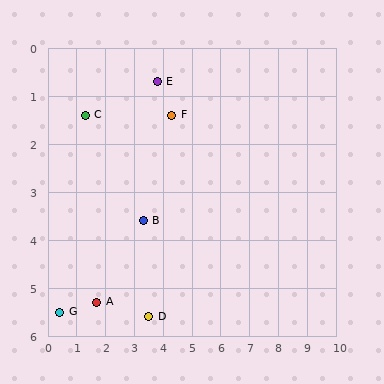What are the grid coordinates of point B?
Point B is at approximately (3.3, 3.6).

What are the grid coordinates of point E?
Point E is at approximately (3.8, 0.7).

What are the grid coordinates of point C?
Point C is at approximately (1.3, 1.4).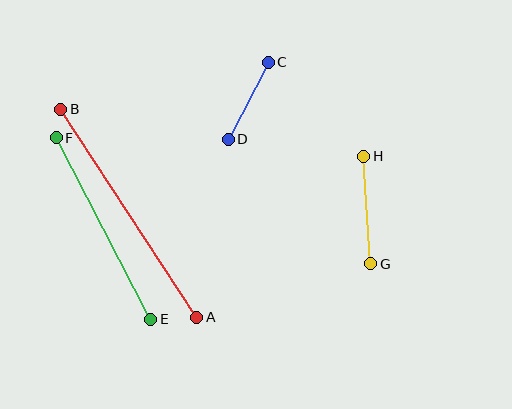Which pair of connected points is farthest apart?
Points A and B are farthest apart.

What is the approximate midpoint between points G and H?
The midpoint is at approximately (367, 210) pixels.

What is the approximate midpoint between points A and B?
The midpoint is at approximately (129, 213) pixels.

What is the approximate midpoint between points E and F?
The midpoint is at approximately (103, 229) pixels.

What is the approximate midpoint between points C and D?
The midpoint is at approximately (248, 101) pixels.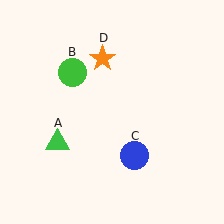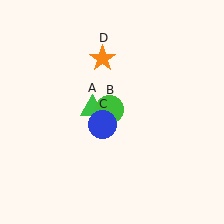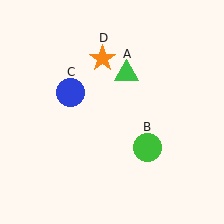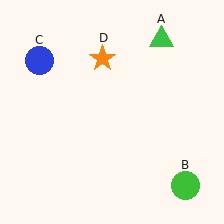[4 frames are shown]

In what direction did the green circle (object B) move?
The green circle (object B) moved down and to the right.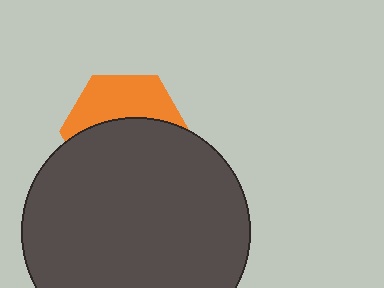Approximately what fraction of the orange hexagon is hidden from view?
Roughly 59% of the orange hexagon is hidden behind the dark gray circle.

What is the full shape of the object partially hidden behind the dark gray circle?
The partially hidden object is an orange hexagon.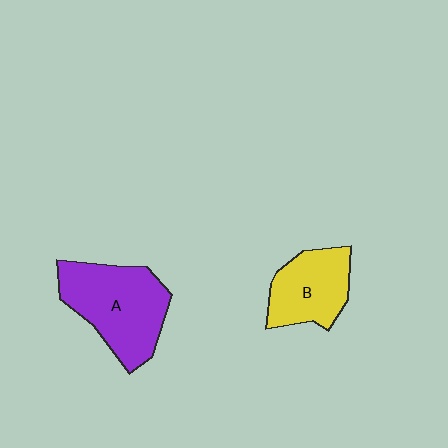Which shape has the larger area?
Shape A (purple).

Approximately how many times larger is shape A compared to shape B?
Approximately 1.4 times.